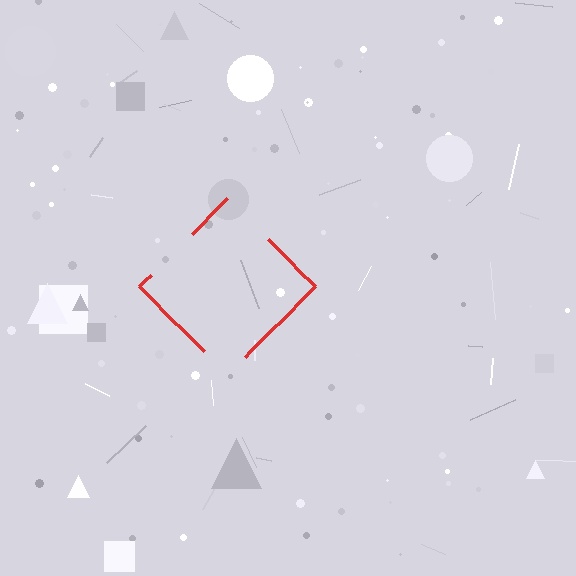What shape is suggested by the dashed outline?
The dashed outline suggests a diamond.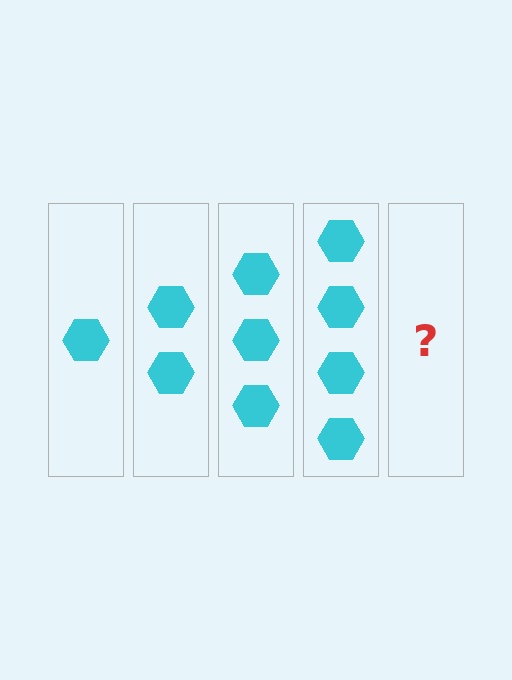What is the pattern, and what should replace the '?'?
The pattern is that each step adds one more hexagon. The '?' should be 5 hexagons.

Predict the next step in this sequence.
The next step is 5 hexagons.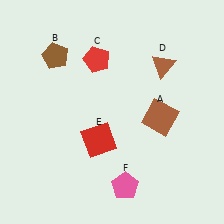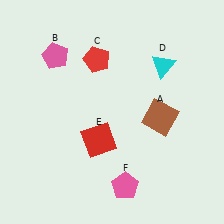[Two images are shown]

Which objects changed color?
B changed from brown to pink. D changed from brown to cyan.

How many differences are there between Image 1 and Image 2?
There are 2 differences between the two images.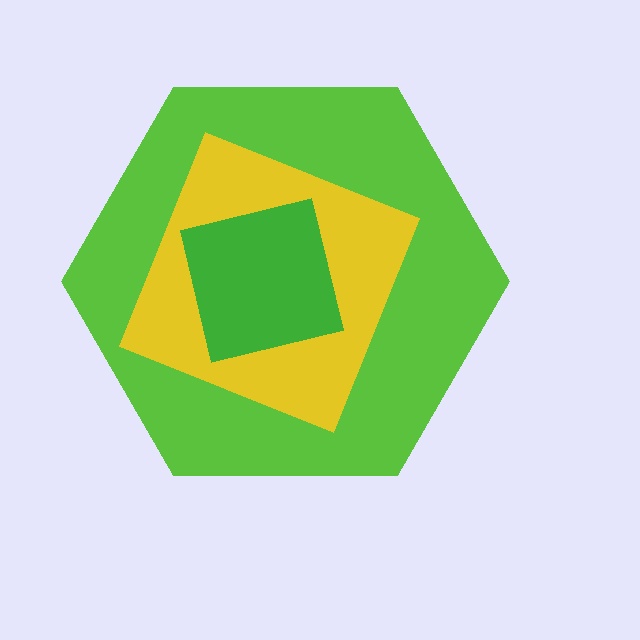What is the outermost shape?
The lime hexagon.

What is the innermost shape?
The green square.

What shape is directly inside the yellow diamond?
The green square.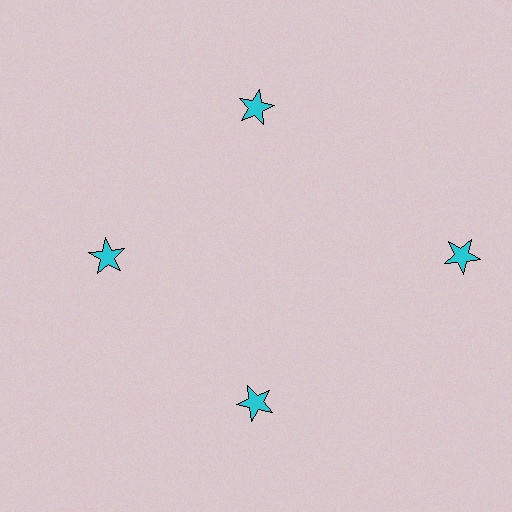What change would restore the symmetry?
The symmetry would be restored by moving it inward, back onto the ring so that all 4 stars sit at equal angles and equal distance from the center.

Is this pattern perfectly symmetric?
No. The 4 cyan stars are arranged in a ring, but one element near the 3 o'clock position is pushed outward from the center, breaking the 4-fold rotational symmetry.